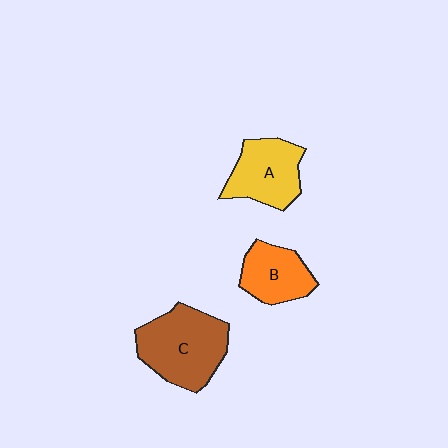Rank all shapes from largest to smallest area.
From largest to smallest: C (brown), A (yellow), B (orange).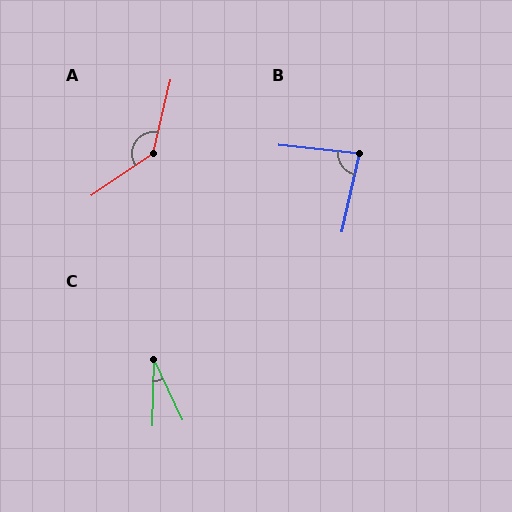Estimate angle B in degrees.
Approximately 84 degrees.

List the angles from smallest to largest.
C (26°), B (84°), A (137°).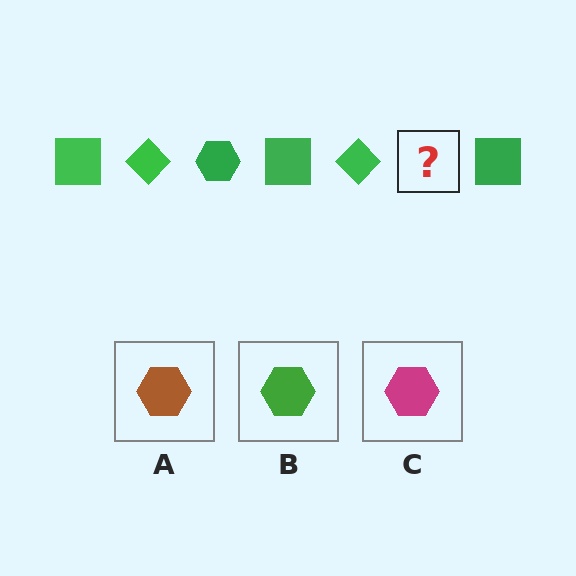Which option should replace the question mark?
Option B.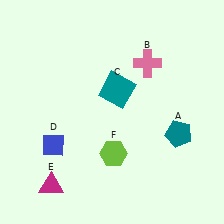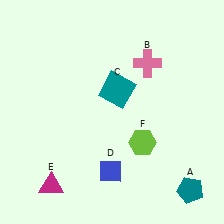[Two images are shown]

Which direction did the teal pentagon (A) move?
The teal pentagon (A) moved down.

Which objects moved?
The objects that moved are: the teal pentagon (A), the blue diamond (D), the lime hexagon (F).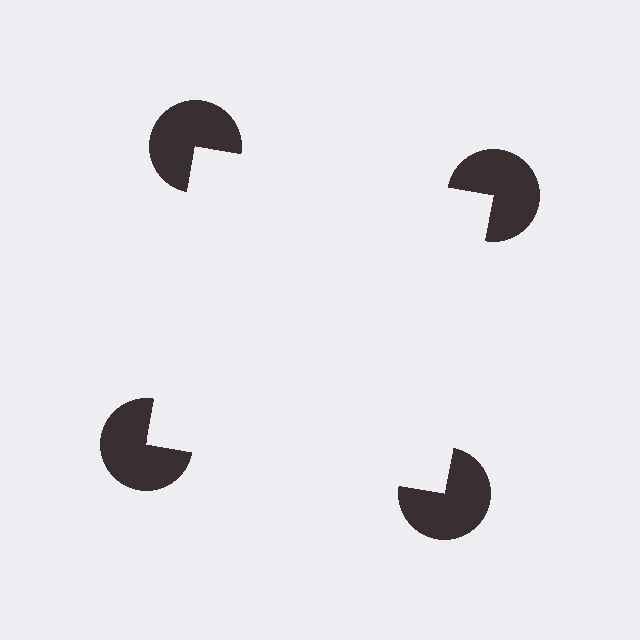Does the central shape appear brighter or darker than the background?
It typically appears slightly brighter than the background, even though no actual brightness change is drawn.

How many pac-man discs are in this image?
There are 4 — one at each vertex of the illusory square.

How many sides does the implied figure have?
4 sides.